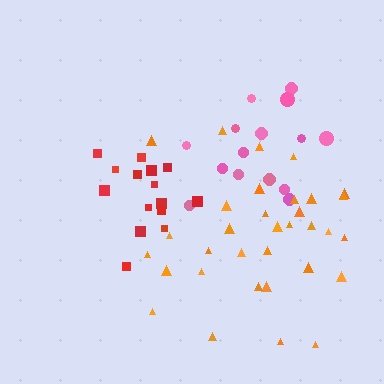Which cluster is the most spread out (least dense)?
Pink.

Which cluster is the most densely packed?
Red.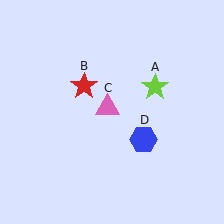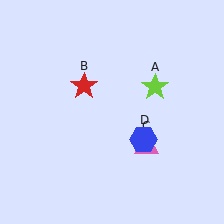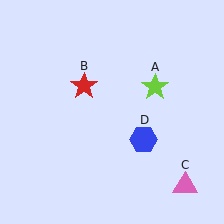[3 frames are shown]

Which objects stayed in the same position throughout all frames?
Lime star (object A) and red star (object B) and blue hexagon (object D) remained stationary.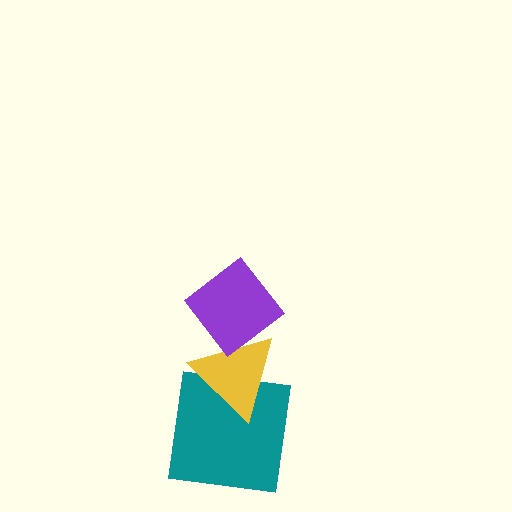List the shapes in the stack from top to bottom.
From top to bottom: the purple diamond, the yellow triangle, the teal square.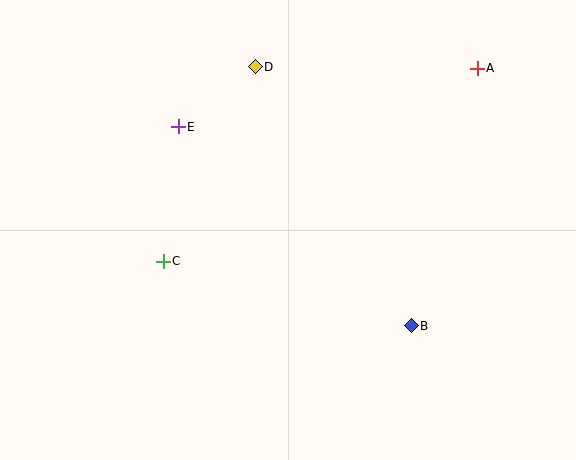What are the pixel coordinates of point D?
Point D is at (255, 67).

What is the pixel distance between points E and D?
The distance between E and D is 97 pixels.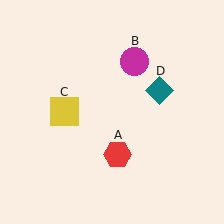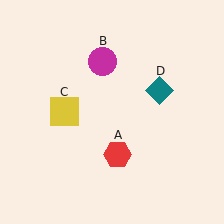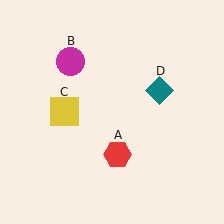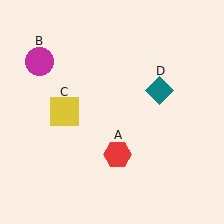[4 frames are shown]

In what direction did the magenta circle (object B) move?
The magenta circle (object B) moved left.